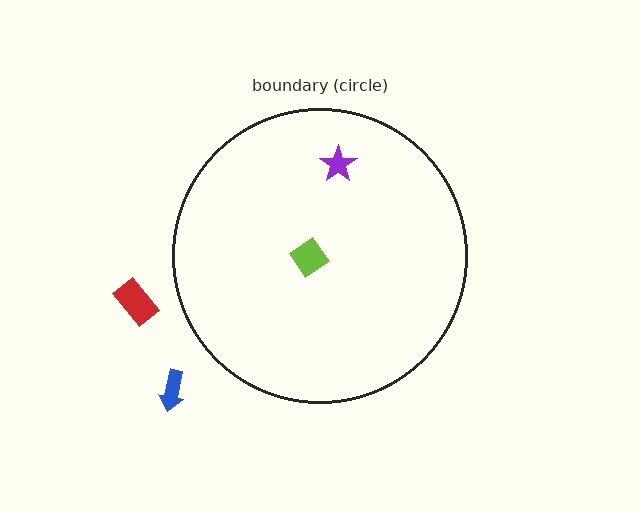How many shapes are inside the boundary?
2 inside, 2 outside.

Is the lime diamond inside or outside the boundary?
Inside.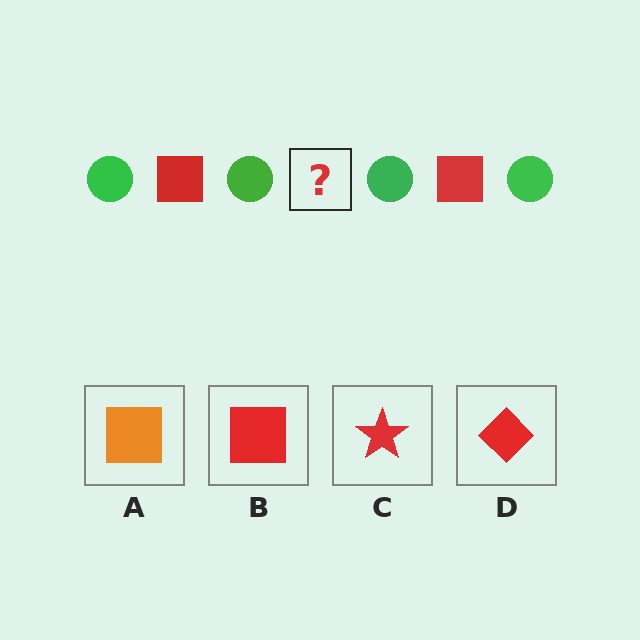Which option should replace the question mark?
Option B.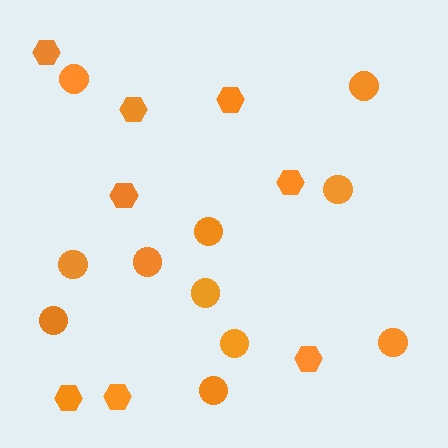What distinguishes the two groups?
There are 2 groups: one group of circles (11) and one group of hexagons (8).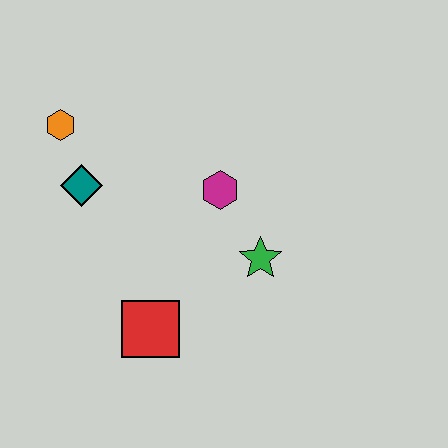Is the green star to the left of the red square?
No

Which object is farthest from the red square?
The orange hexagon is farthest from the red square.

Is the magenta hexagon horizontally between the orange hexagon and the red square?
No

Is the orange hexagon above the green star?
Yes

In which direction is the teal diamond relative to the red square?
The teal diamond is above the red square.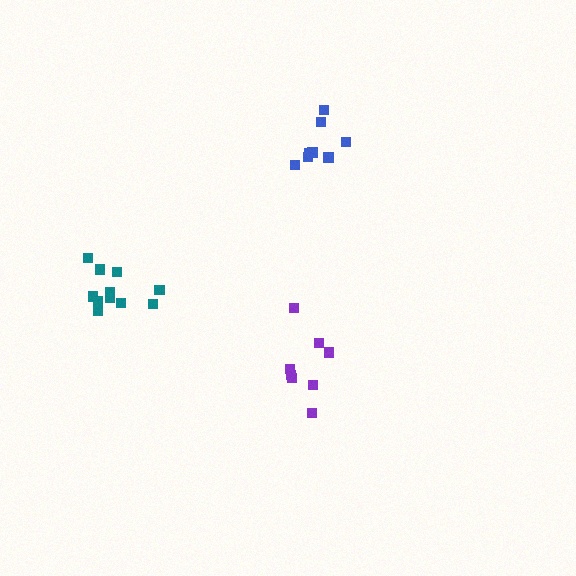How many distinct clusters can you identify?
There are 3 distinct clusters.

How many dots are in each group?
Group 1: 8 dots, Group 2: 11 dots, Group 3: 8 dots (27 total).